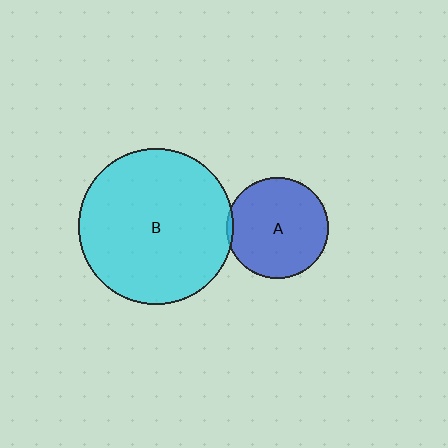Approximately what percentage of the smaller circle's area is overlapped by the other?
Approximately 5%.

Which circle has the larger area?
Circle B (cyan).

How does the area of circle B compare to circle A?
Approximately 2.4 times.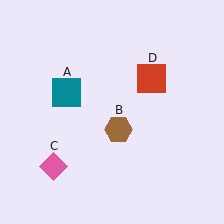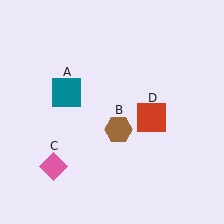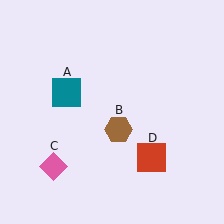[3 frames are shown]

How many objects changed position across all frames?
1 object changed position: red square (object D).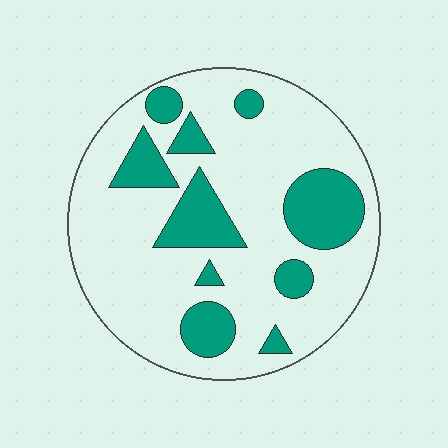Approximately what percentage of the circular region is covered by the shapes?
Approximately 25%.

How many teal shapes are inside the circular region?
10.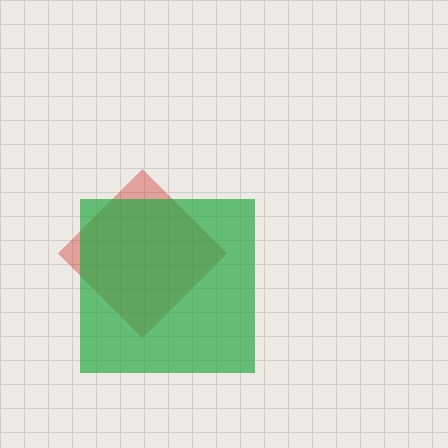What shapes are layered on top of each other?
The layered shapes are: a red diamond, a green square.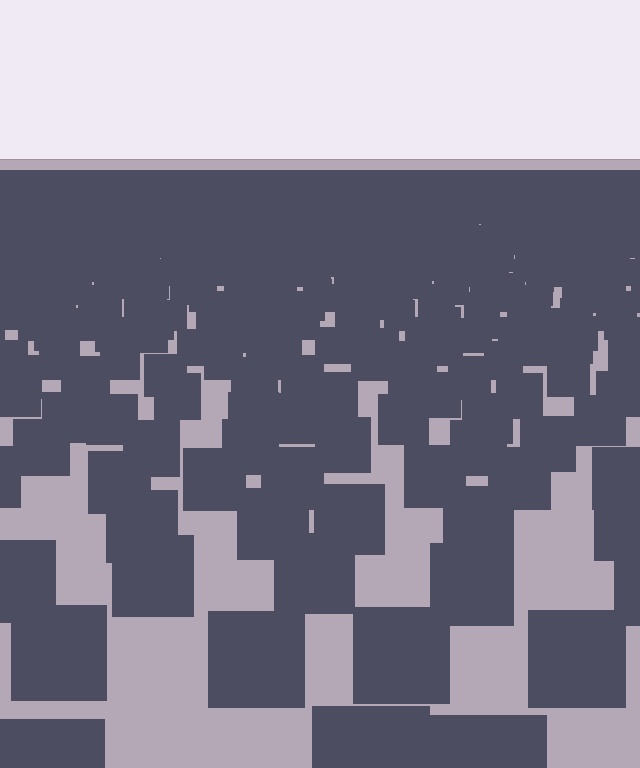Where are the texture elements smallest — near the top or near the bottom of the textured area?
Near the top.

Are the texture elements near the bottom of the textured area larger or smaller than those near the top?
Larger. Near the bottom, elements are closer to the viewer and appear at a bigger on-screen size.